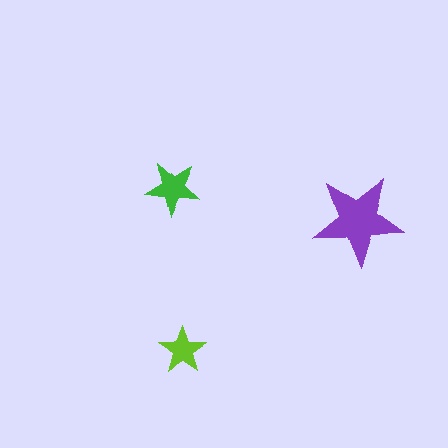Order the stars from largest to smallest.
the purple one, the green one, the lime one.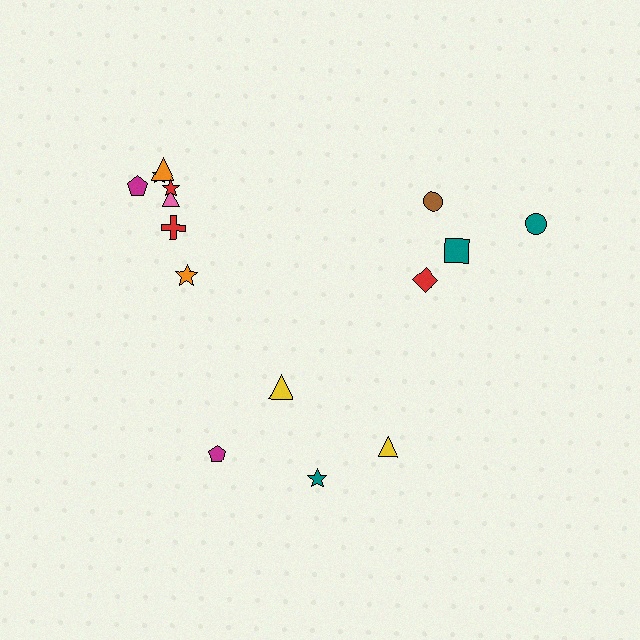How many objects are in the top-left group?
There are 7 objects.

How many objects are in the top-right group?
There are 4 objects.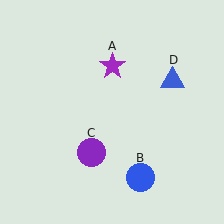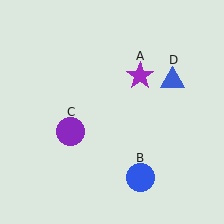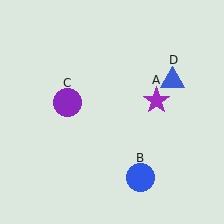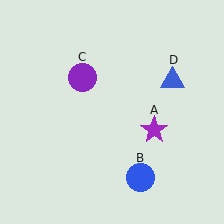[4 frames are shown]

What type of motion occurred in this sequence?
The purple star (object A), purple circle (object C) rotated clockwise around the center of the scene.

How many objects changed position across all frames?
2 objects changed position: purple star (object A), purple circle (object C).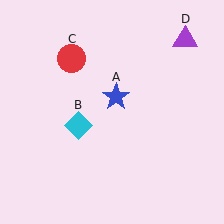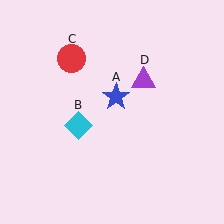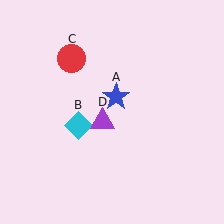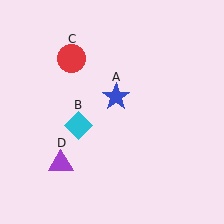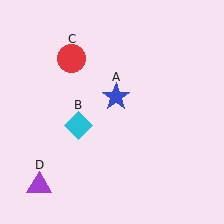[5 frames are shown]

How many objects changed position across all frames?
1 object changed position: purple triangle (object D).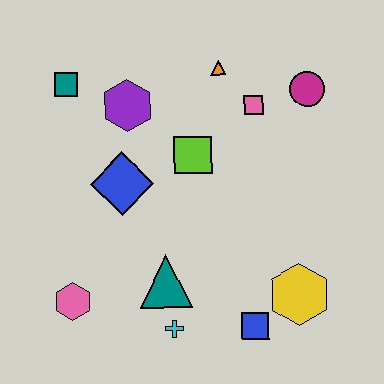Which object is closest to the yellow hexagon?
The blue square is closest to the yellow hexagon.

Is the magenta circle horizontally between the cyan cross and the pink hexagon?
No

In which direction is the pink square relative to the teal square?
The pink square is to the right of the teal square.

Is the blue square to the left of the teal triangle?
No